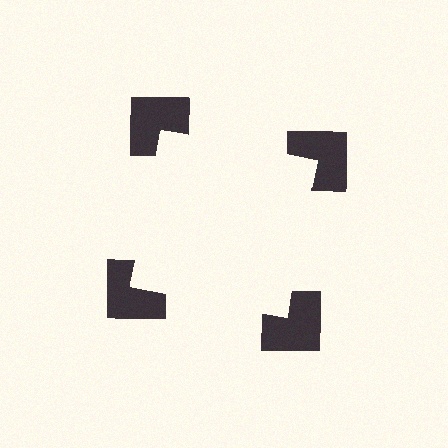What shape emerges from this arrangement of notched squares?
An illusory square — its edges are inferred from the aligned wedge cuts in the notched squares, not physically drawn.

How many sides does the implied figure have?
4 sides.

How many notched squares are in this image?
There are 4 — one at each vertex of the illusory square.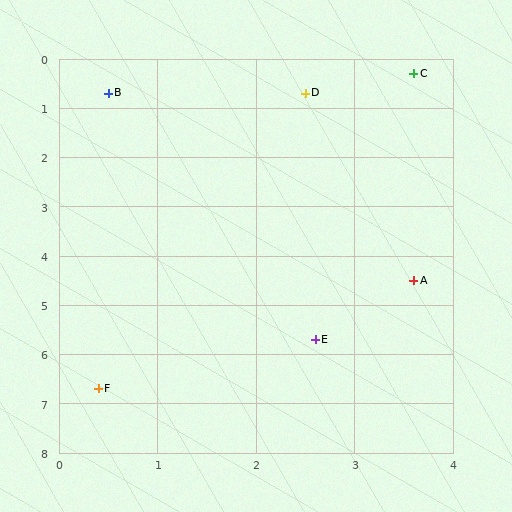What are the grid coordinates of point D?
Point D is at approximately (2.5, 0.7).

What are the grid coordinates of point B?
Point B is at approximately (0.5, 0.7).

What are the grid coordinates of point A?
Point A is at approximately (3.6, 4.5).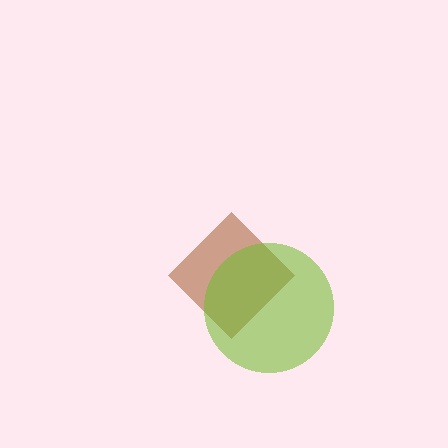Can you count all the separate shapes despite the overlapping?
Yes, there are 2 separate shapes.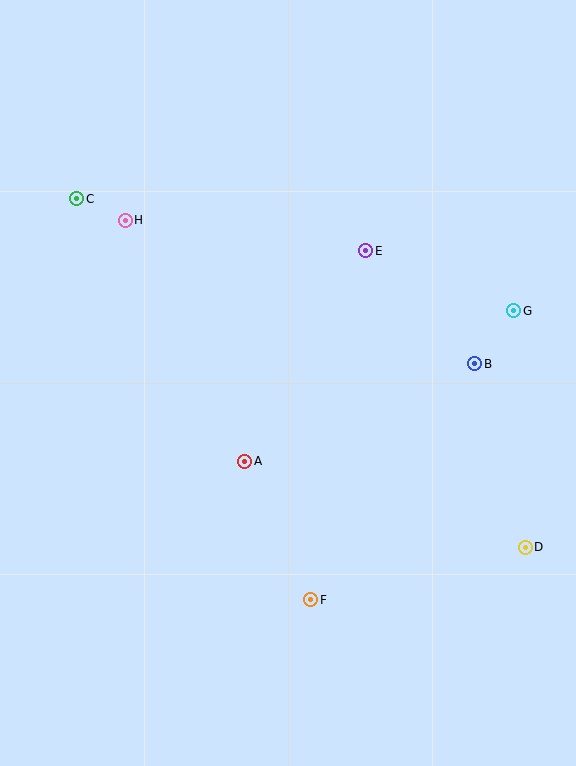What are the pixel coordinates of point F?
Point F is at (311, 600).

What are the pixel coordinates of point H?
Point H is at (125, 220).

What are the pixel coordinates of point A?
Point A is at (245, 461).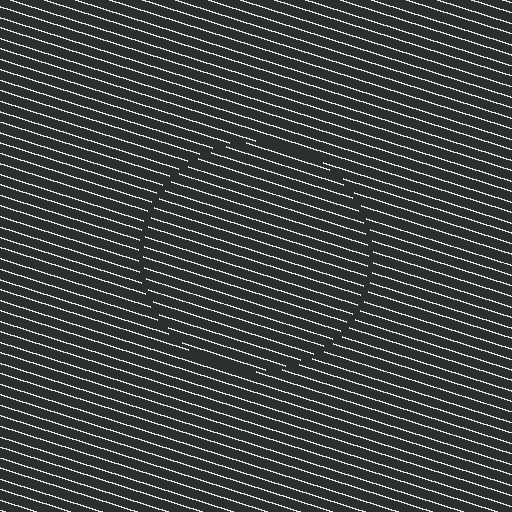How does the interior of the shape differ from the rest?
The interior of the shape contains the same grating, shifted by half a period — the contour is defined by the phase discontinuity where line-ends from the inner and outer gratings abut.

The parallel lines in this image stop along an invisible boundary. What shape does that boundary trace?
An illusory circle. The interior of the shape contains the same grating, shifted by half a period — the contour is defined by the phase discontinuity where line-ends from the inner and outer gratings abut.